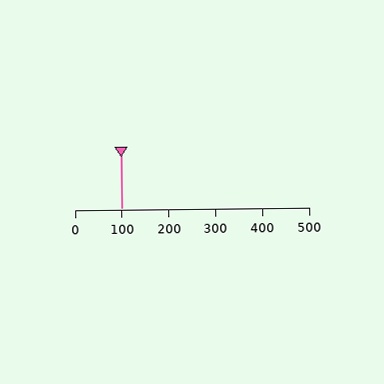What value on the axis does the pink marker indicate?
The marker indicates approximately 100.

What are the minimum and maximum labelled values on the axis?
The axis runs from 0 to 500.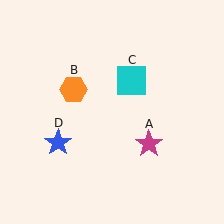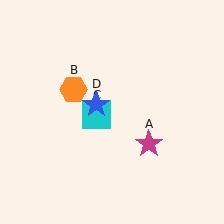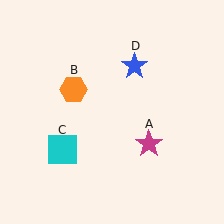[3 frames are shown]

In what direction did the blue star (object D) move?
The blue star (object D) moved up and to the right.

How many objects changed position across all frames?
2 objects changed position: cyan square (object C), blue star (object D).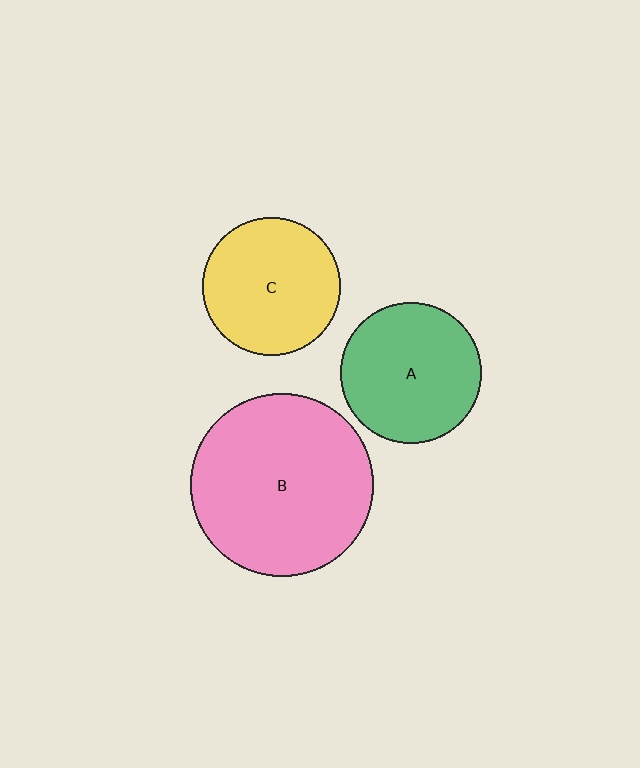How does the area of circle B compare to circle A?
Approximately 1.7 times.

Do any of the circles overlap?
No, none of the circles overlap.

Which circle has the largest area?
Circle B (pink).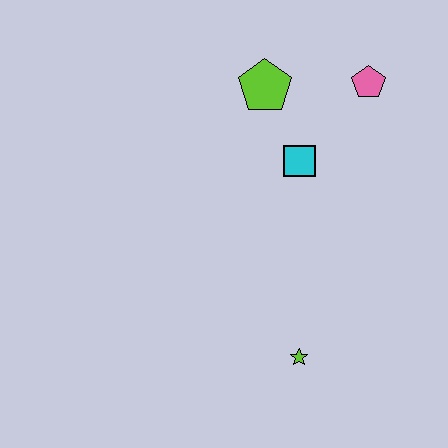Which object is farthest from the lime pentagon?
The lime star is farthest from the lime pentagon.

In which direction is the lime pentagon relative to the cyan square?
The lime pentagon is above the cyan square.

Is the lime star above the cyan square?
No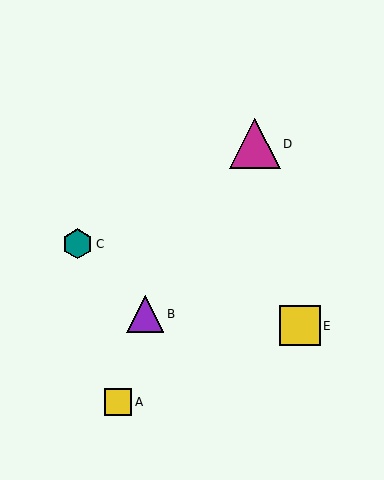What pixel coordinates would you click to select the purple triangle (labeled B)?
Click at (145, 314) to select the purple triangle B.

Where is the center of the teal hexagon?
The center of the teal hexagon is at (78, 244).